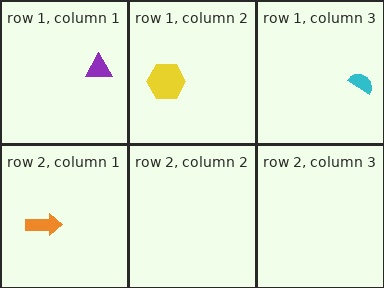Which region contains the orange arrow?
The row 2, column 1 region.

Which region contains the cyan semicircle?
The row 1, column 3 region.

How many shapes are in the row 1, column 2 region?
1.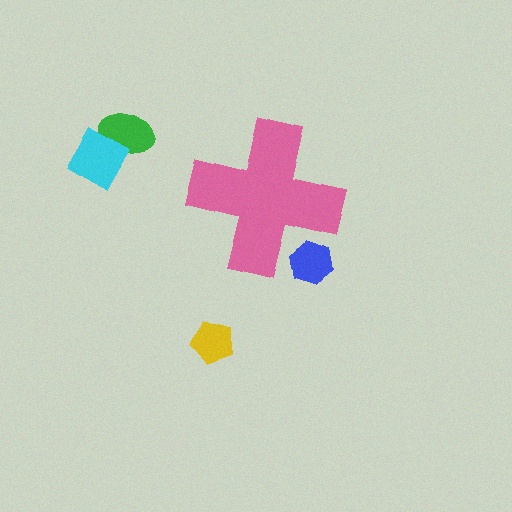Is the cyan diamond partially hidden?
No, the cyan diamond is fully visible.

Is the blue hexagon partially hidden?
Yes, the blue hexagon is partially hidden behind the pink cross.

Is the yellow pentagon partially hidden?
No, the yellow pentagon is fully visible.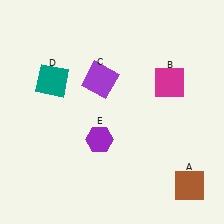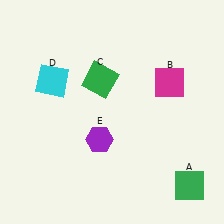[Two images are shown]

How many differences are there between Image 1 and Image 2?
There are 3 differences between the two images.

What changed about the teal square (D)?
In Image 1, D is teal. In Image 2, it changed to cyan.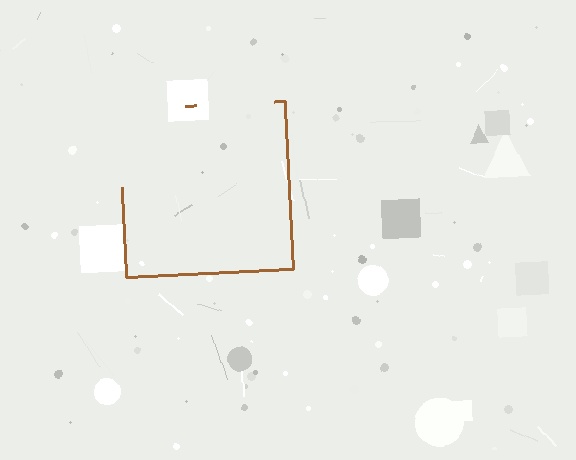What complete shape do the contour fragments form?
The contour fragments form a square.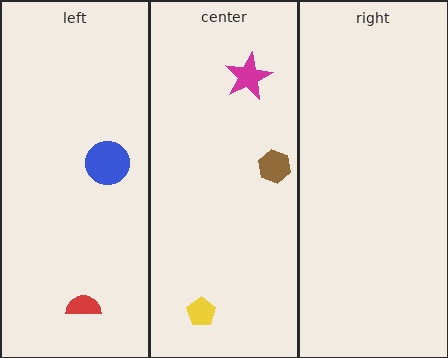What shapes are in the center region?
The magenta star, the yellow pentagon, the brown hexagon.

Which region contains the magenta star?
The center region.